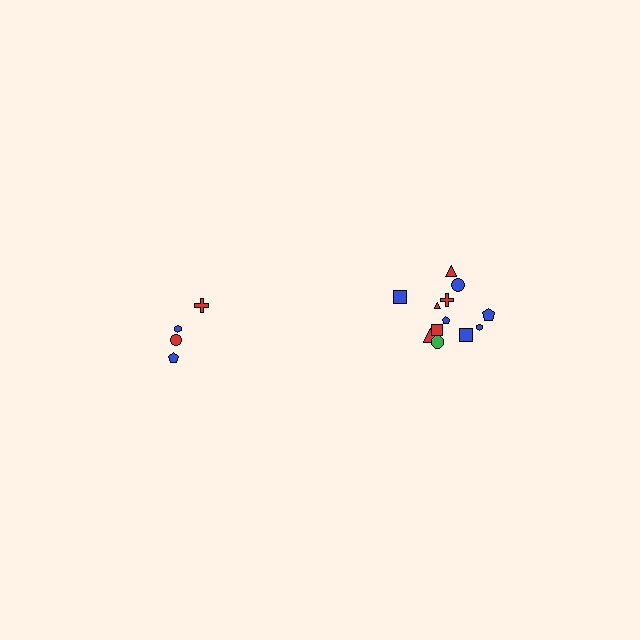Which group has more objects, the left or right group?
The right group.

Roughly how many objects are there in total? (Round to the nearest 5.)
Roughly 15 objects in total.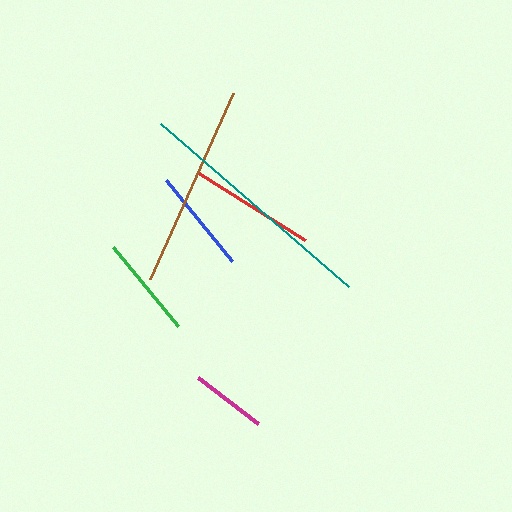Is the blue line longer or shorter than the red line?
The red line is longer than the blue line.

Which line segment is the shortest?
The magenta line is the shortest at approximately 76 pixels.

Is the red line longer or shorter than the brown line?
The brown line is longer than the red line.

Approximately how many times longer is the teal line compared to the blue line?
The teal line is approximately 2.4 times the length of the blue line.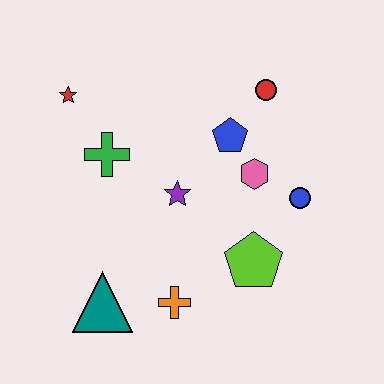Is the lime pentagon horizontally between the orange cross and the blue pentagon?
No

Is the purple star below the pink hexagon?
Yes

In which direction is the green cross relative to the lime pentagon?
The green cross is to the left of the lime pentagon.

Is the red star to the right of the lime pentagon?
No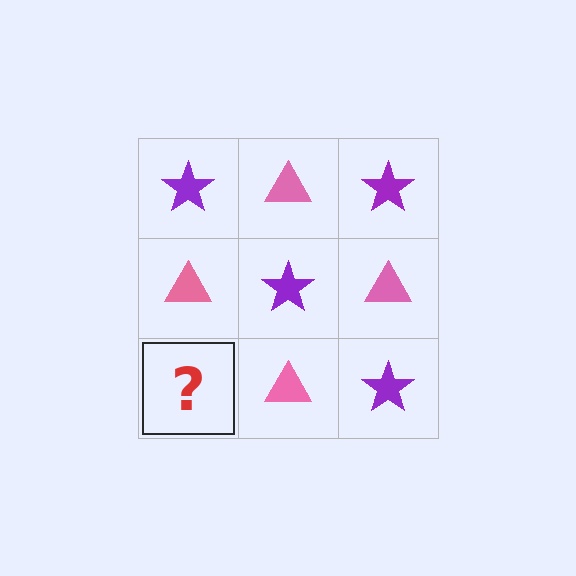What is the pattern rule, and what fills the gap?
The rule is that it alternates purple star and pink triangle in a checkerboard pattern. The gap should be filled with a purple star.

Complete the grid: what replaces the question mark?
The question mark should be replaced with a purple star.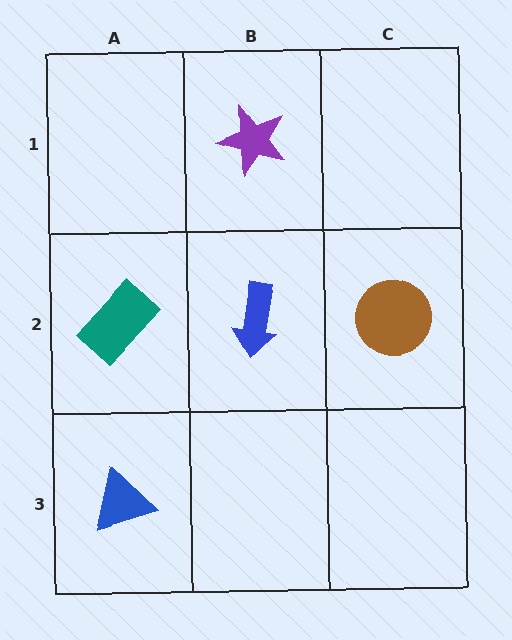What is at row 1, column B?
A purple star.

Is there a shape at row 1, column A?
No, that cell is empty.